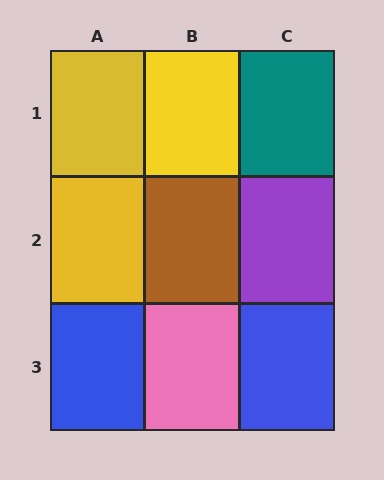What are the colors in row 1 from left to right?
Yellow, yellow, teal.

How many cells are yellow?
3 cells are yellow.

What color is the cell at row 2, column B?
Brown.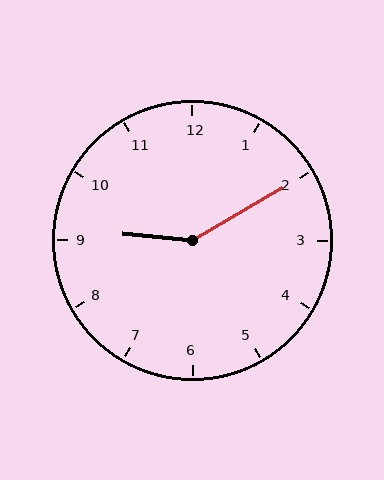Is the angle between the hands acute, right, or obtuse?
It is obtuse.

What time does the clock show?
9:10.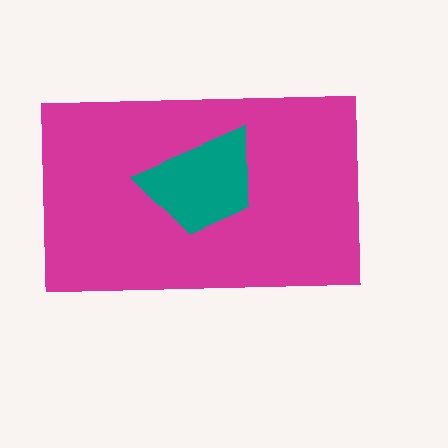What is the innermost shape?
The teal trapezoid.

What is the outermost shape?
The magenta rectangle.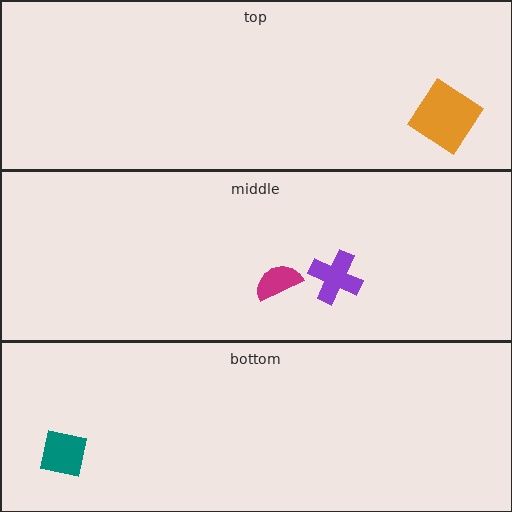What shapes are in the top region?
The orange diamond.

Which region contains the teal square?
The bottom region.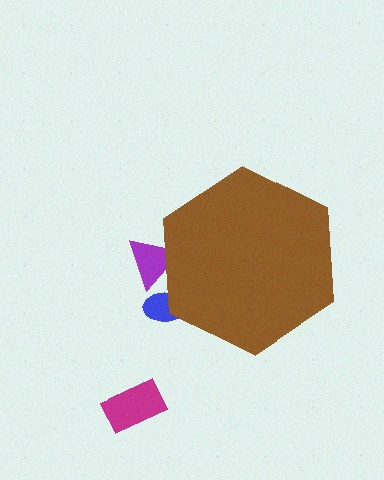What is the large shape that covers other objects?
A brown hexagon.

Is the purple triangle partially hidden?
Yes, the purple triangle is partially hidden behind the brown hexagon.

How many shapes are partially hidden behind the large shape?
2 shapes are partially hidden.